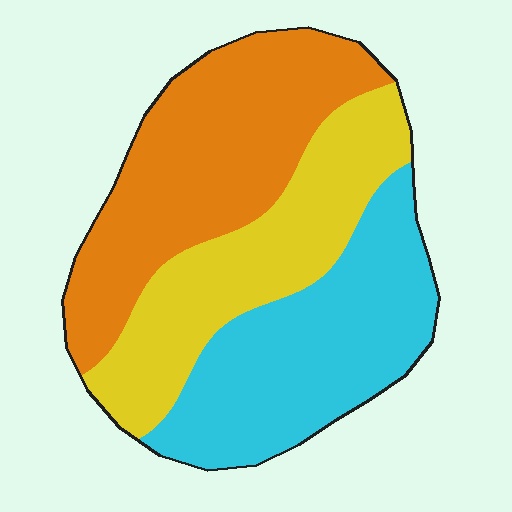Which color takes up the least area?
Yellow, at roughly 30%.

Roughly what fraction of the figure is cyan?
Cyan covers around 35% of the figure.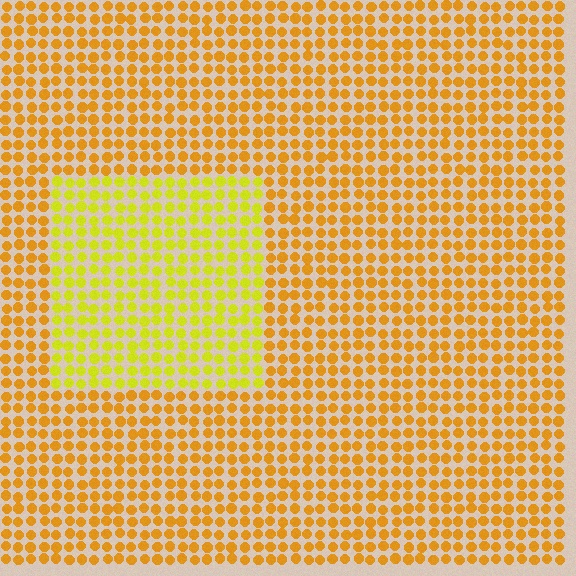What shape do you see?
I see a rectangle.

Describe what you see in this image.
The image is filled with small orange elements in a uniform arrangement. A rectangle-shaped region is visible where the elements are tinted to a slightly different hue, forming a subtle color boundary.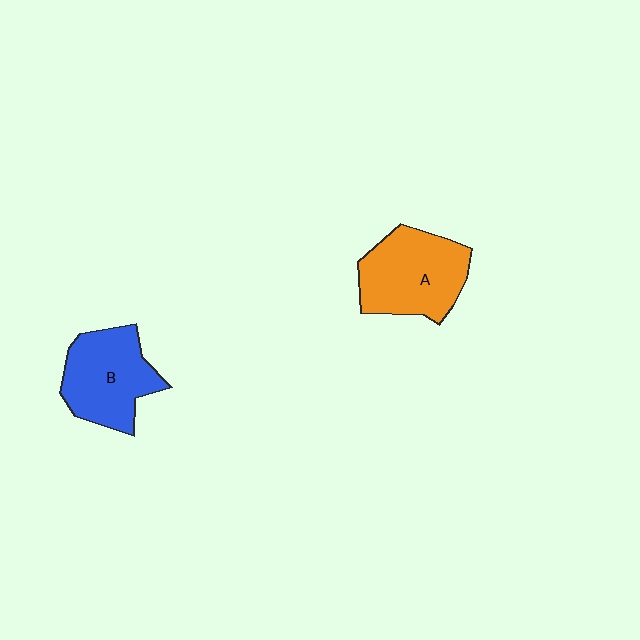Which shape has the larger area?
Shape A (orange).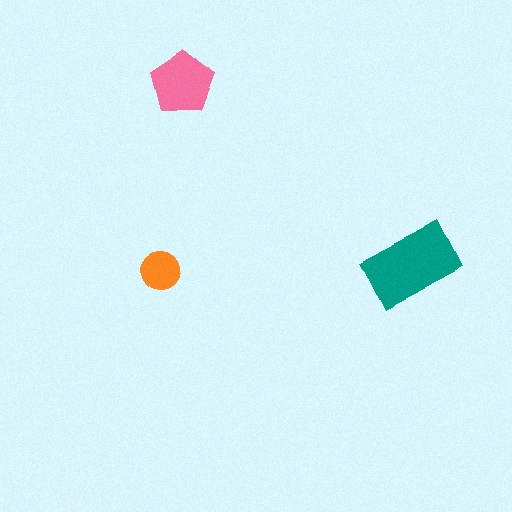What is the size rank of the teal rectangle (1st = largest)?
1st.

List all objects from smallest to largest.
The orange circle, the pink pentagon, the teal rectangle.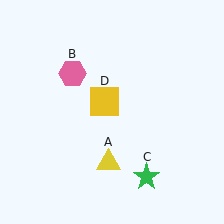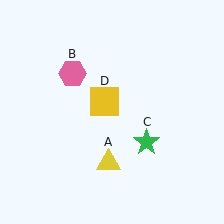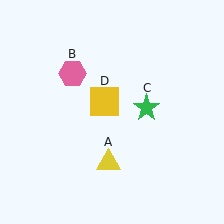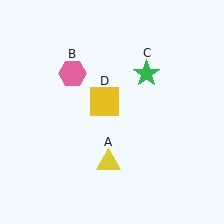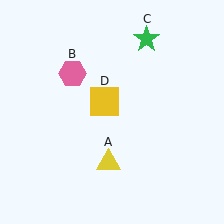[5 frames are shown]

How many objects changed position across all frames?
1 object changed position: green star (object C).